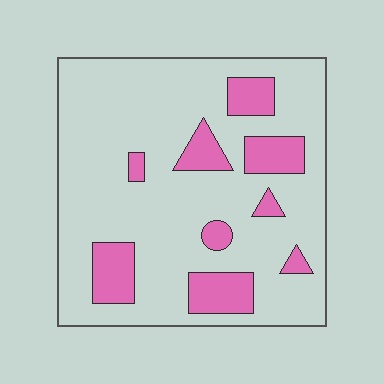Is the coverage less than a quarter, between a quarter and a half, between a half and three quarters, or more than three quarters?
Less than a quarter.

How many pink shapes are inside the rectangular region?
9.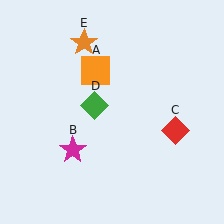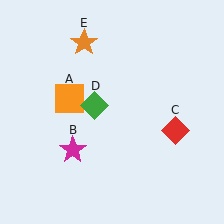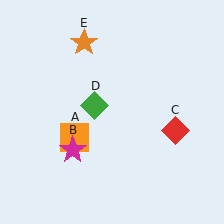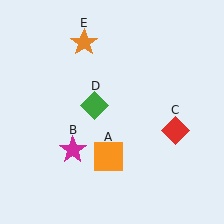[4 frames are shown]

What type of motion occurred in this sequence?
The orange square (object A) rotated counterclockwise around the center of the scene.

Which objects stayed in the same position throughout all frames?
Magenta star (object B) and red diamond (object C) and green diamond (object D) and orange star (object E) remained stationary.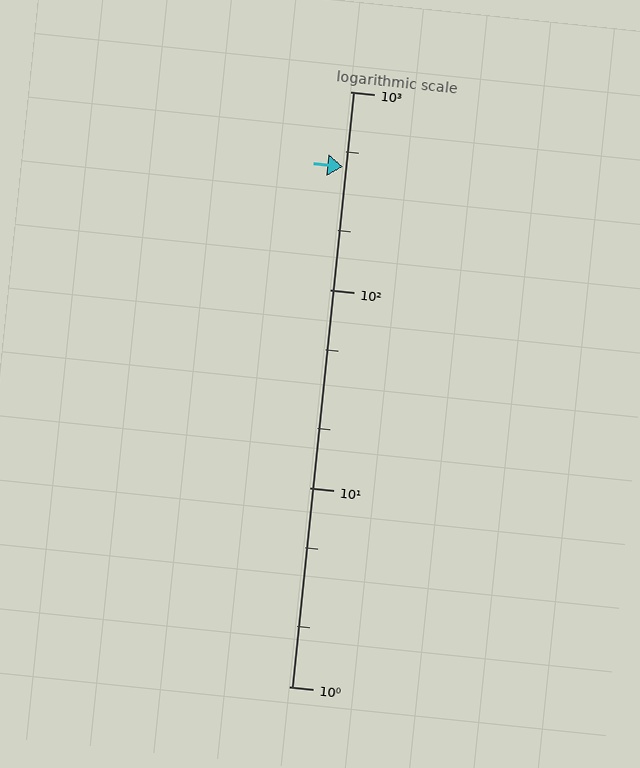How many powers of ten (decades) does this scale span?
The scale spans 3 decades, from 1 to 1000.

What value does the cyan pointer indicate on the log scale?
The pointer indicates approximately 420.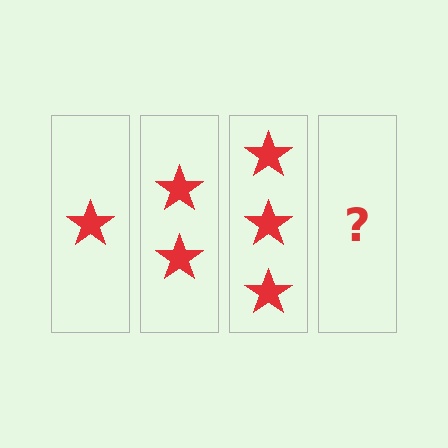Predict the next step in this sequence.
The next step is 4 stars.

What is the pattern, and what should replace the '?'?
The pattern is that each step adds one more star. The '?' should be 4 stars.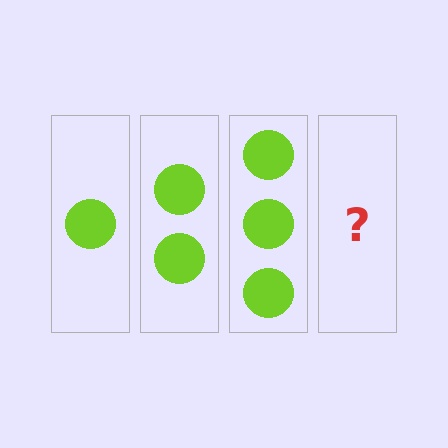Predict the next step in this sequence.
The next step is 4 circles.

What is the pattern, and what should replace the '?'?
The pattern is that each step adds one more circle. The '?' should be 4 circles.